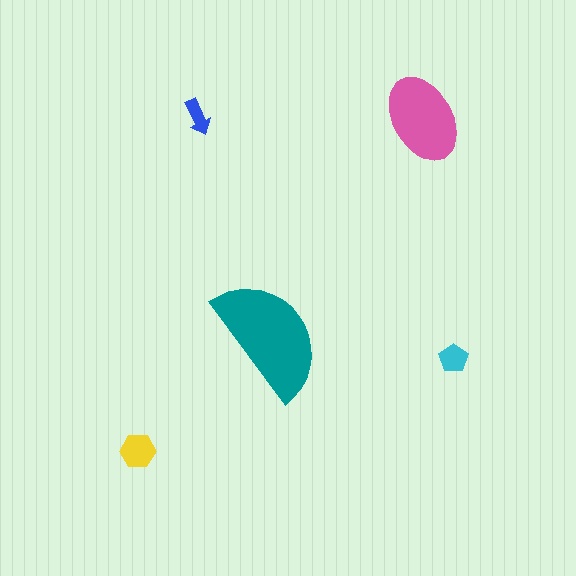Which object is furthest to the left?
The yellow hexagon is leftmost.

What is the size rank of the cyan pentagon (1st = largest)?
4th.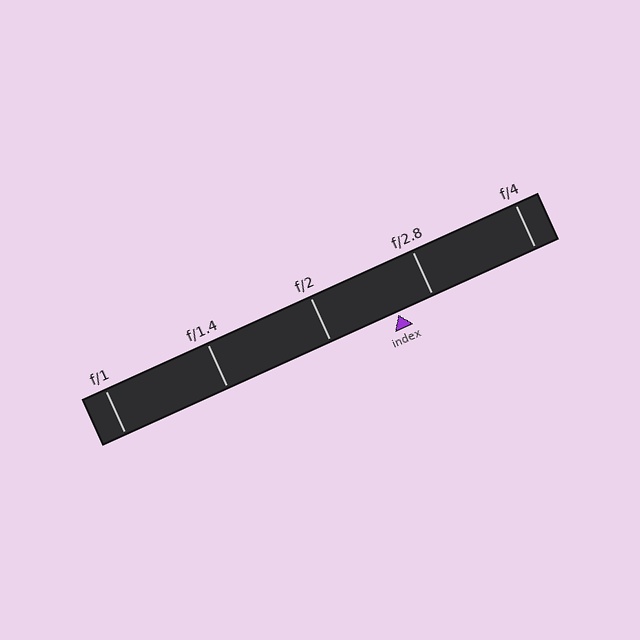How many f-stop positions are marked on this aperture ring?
There are 5 f-stop positions marked.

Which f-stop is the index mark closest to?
The index mark is closest to f/2.8.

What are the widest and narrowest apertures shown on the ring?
The widest aperture shown is f/1 and the narrowest is f/4.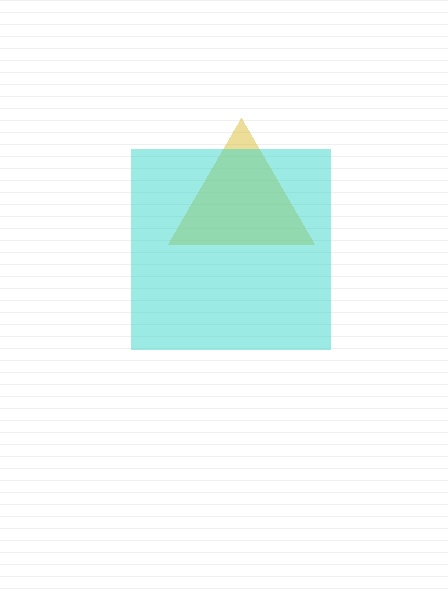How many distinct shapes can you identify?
There are 2 distinct shapes: a yellow triangle, a cyan square.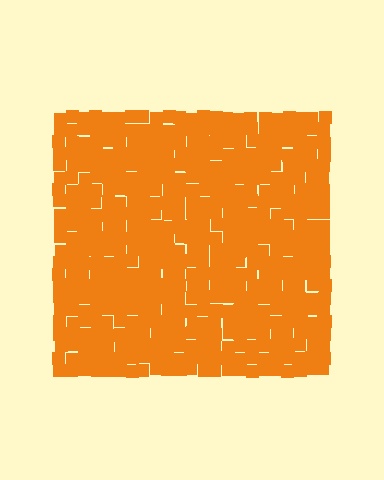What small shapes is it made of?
It is made of small squares.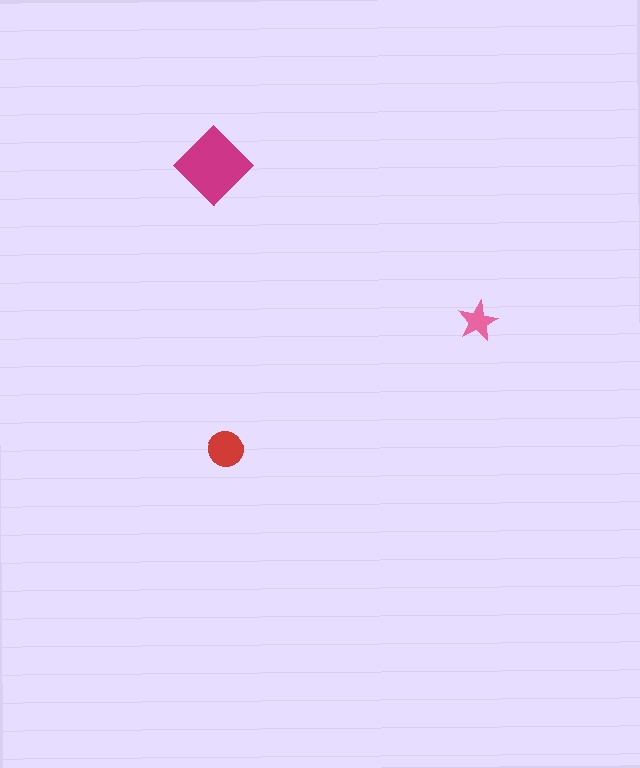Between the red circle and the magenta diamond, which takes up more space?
The magenta diamond.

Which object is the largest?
The magenta diamond.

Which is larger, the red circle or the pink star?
The red circle.